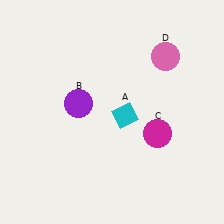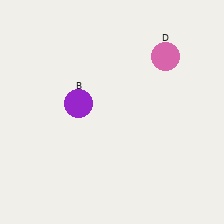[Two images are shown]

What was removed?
The cyan diamond (A), the magenta circle (C) were removed in Image 2.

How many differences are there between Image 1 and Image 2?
There are 2 differences between the two images.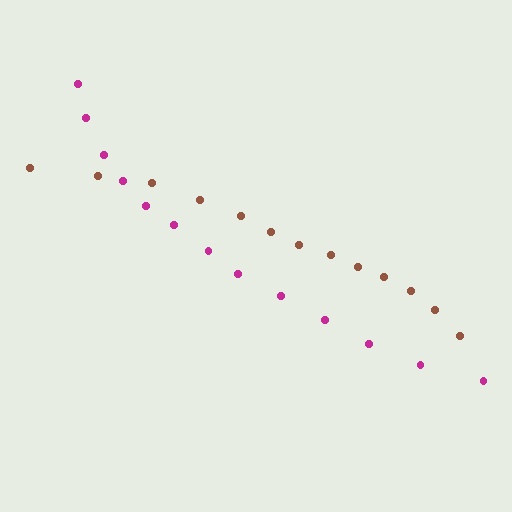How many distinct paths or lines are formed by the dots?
There are 2 distinct paths.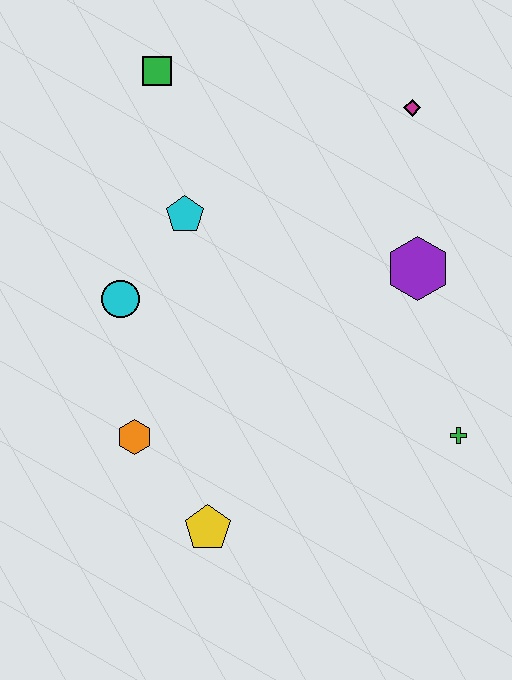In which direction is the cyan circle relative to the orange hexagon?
The cyan circle is above the orange hexagon.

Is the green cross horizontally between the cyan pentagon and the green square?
No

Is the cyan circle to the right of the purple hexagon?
No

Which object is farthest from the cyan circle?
The green cross is farthest from the cyan circle.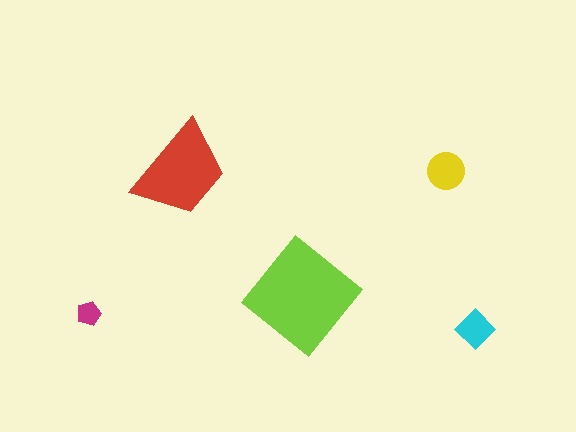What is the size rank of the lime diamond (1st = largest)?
1st.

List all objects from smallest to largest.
The magenta pentagon, the cyan diamond, the yellow circle, the red trapezoid, the lime diamond.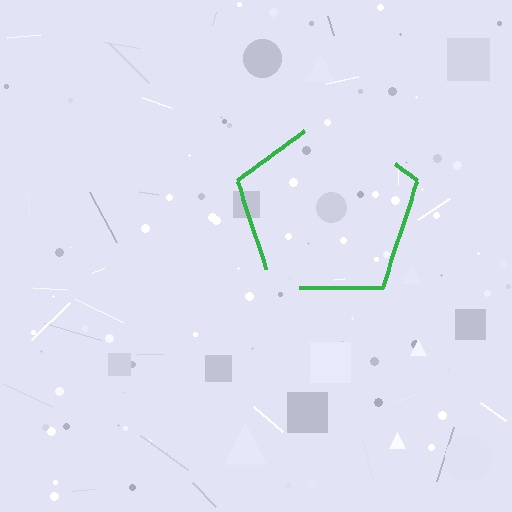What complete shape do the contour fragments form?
The contour fragments form a pentagon.